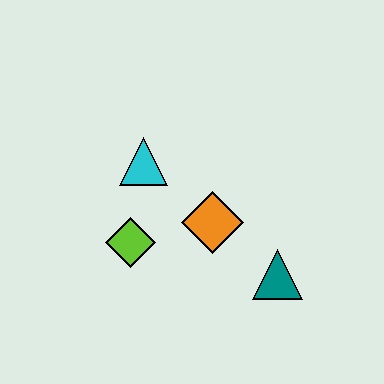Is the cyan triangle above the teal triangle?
Yes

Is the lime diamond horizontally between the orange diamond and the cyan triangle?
No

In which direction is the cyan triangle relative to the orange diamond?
The cyan triangle is to the left of the orange diamond.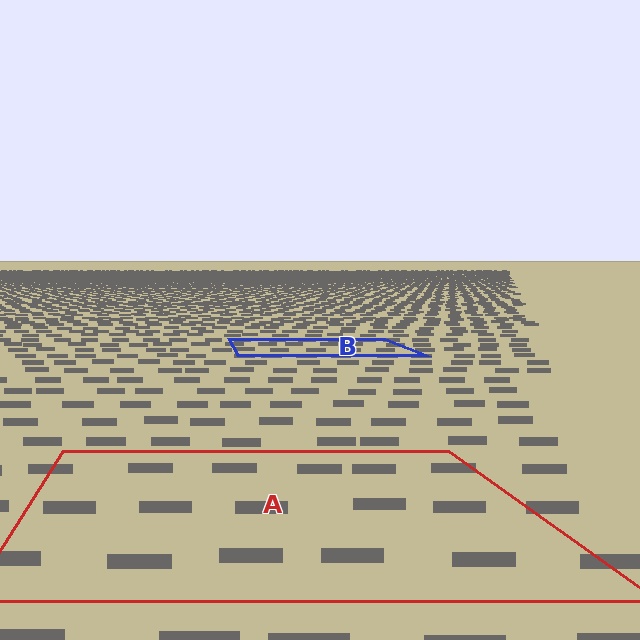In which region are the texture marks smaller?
The texture marks are smaller in region B, because it is farther away.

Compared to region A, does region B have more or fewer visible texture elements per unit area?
Region B has more texture elements per unit area — they are packed more densely because it is farther away.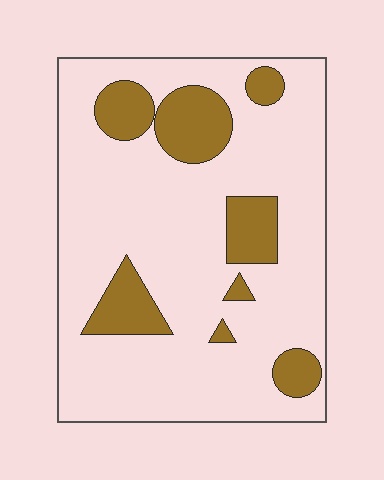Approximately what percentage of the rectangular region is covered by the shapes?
Approximately 20%.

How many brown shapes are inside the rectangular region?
8.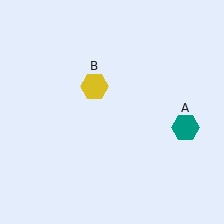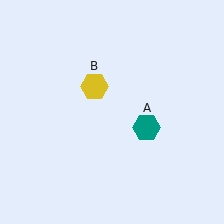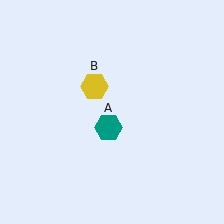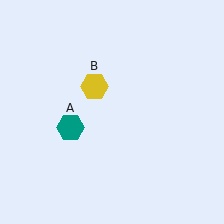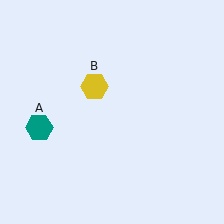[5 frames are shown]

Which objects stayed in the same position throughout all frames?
Yellow hexagon (object B) remained stationary.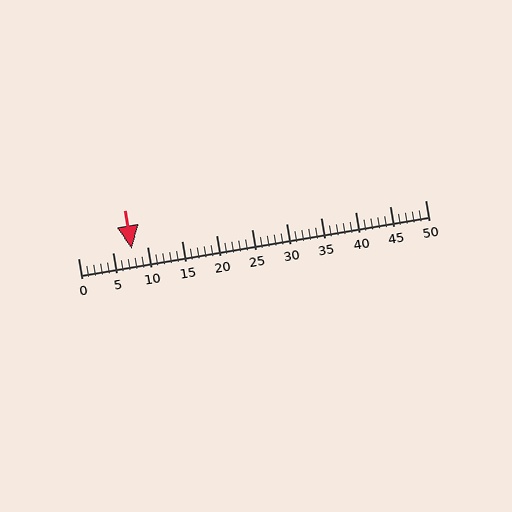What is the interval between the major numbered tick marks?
The major tick marks are spaced 5 units apart.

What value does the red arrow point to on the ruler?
The red arrow points to approximately 8.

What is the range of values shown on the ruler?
The ruler shows values from 0 to 50.